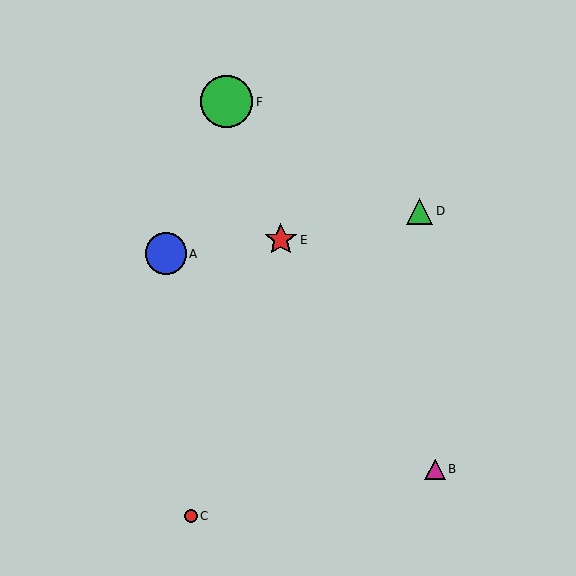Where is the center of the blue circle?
The center of the blue circle is at (166, 254).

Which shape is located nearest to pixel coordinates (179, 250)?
The blue circle (labeled A) at (166, 254) is nearest to that location.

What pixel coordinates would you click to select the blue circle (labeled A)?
Click at (166, 254) to select the blue circle A.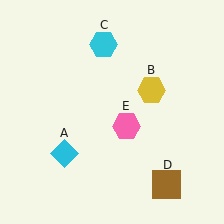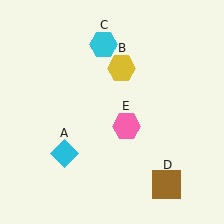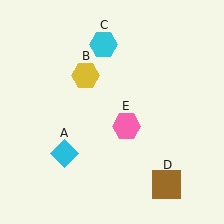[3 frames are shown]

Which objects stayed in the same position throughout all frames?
Cyan diamond (object A) and cyan hexagon (object C) and brown square (object D) and pink hexagon (object E) remained stationary.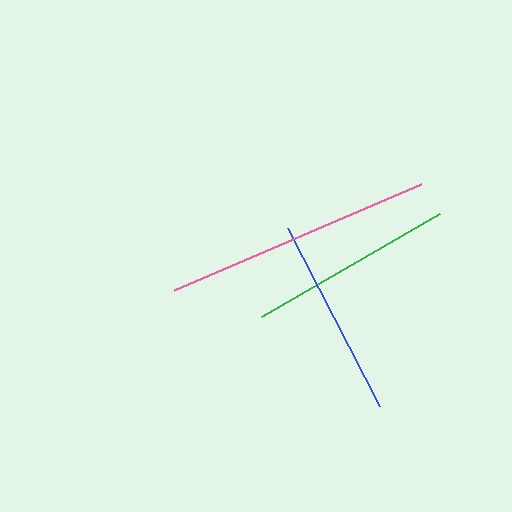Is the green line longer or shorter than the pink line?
The pink line is longer than the green line.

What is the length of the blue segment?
The blue segment is approximately 200 pixels long.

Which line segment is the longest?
The pink line is the longest at approximately 268 pixels.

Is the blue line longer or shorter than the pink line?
The pink line is longer than the blue line.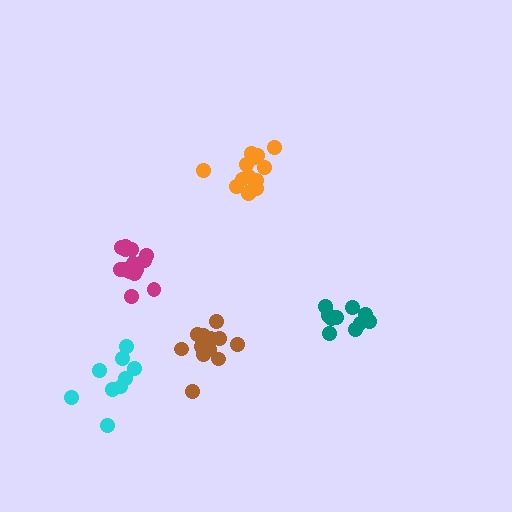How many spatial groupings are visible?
There are 5 spatial groupings.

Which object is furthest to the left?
The cyan cluster is leftmost.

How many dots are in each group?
Group 1: 14 dots, Group 2: 11 dots, Group 3: 9 dots, Group 4: 14 dots, Group 5: 14 dots (62 total).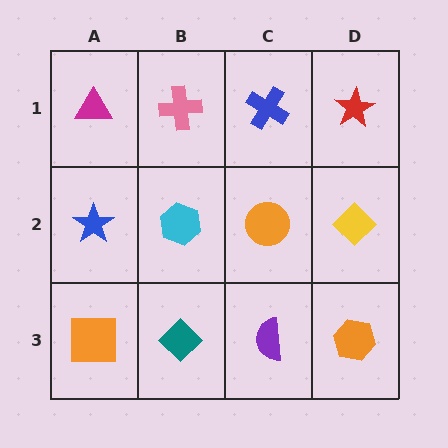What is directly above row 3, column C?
An orange circle.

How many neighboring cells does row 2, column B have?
4.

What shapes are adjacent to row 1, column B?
A cyan hexagon (row 2, column B), a magenta triangle (row 1, column A), a blue cross (row 1, column C).